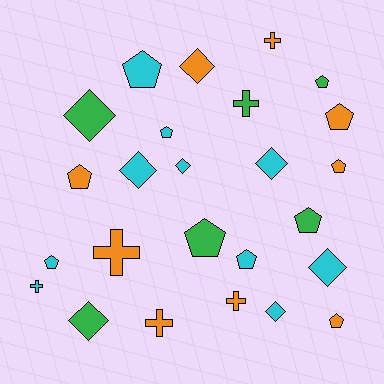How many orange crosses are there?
There are 4 orange crosses.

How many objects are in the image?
There are 25 objects.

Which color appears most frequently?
Cyan, with 10 objects.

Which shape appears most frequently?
Pentagon, with 11 objects.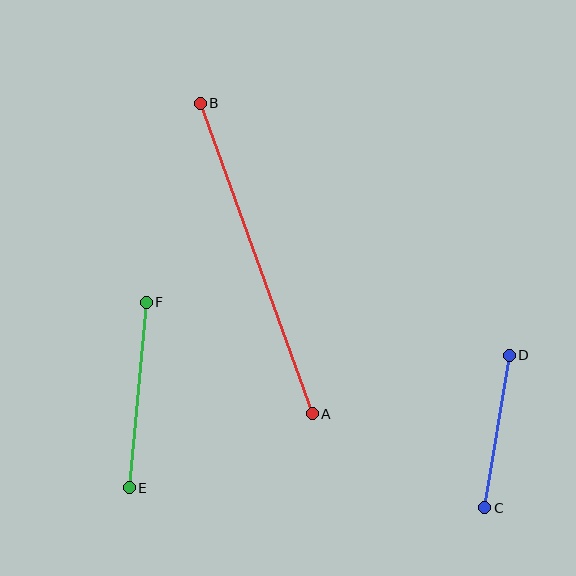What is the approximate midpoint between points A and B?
The midpoint is at approximately (256, 259) pixels.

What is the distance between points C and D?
The distance is approximately 154 pixels.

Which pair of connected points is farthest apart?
Points A and B are farthest apart.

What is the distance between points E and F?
The distance is approximately 186 pixels.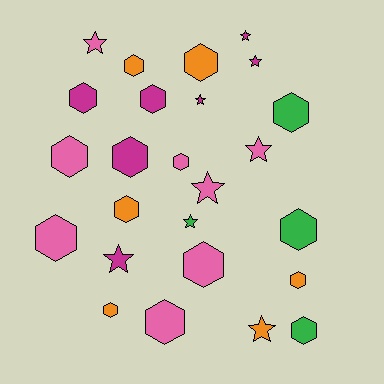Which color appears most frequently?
Pink, with 8 objects.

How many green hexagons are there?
There are 3 green hexagons.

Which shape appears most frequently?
Hexagon, with 16 objects.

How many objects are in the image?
There are 25 objects.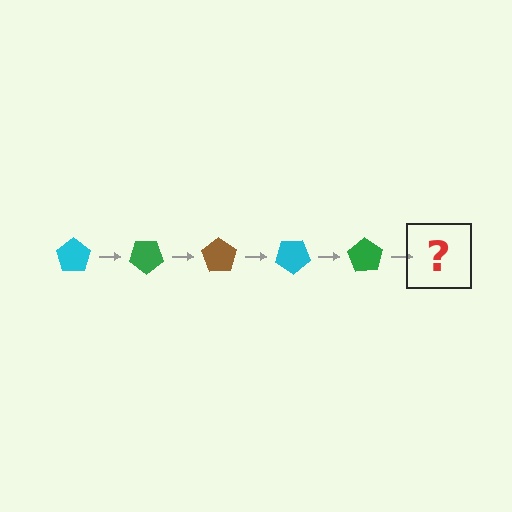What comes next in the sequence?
The next element should be a brown pentagon, rotated 175 degrees from the start.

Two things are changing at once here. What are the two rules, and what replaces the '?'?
The two rules are that it rotates 35 degrees each step and the color cycles through cyan, green, and brown. The '?' should be a brown pentagon, rotated 175 degrees from the start.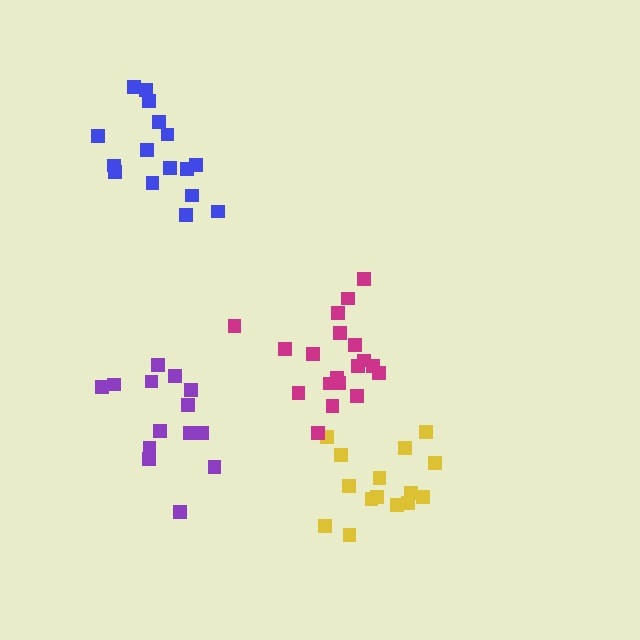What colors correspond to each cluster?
The clusters are colored: purple, yellow, blue, magenta.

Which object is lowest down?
The yellow cluster is bottommost.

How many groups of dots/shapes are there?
There are 4 groups.